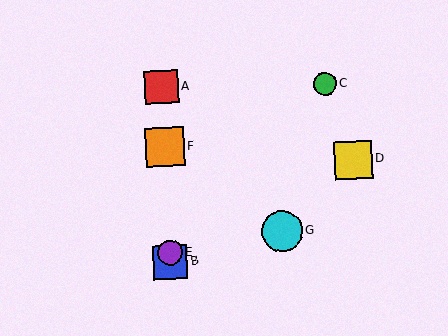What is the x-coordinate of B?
Object B is at x≈170.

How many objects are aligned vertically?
4 objects (A, B, E, F) are aligned vertically.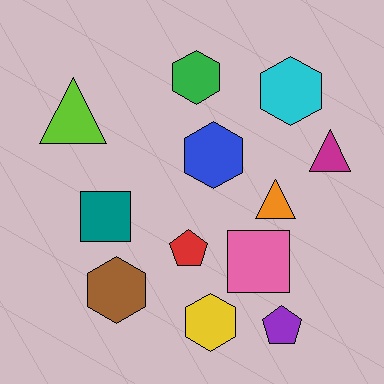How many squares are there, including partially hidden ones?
There are 2 squares.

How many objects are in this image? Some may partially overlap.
There are 12 objects.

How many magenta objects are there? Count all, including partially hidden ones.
There is 1 magenta object.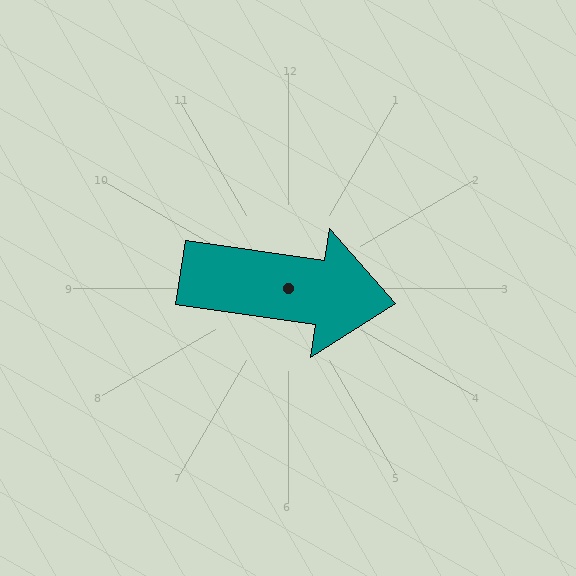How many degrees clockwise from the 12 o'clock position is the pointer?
Approximately 98 degrees.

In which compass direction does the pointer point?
East.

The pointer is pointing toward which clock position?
Roughly 3 o'clock.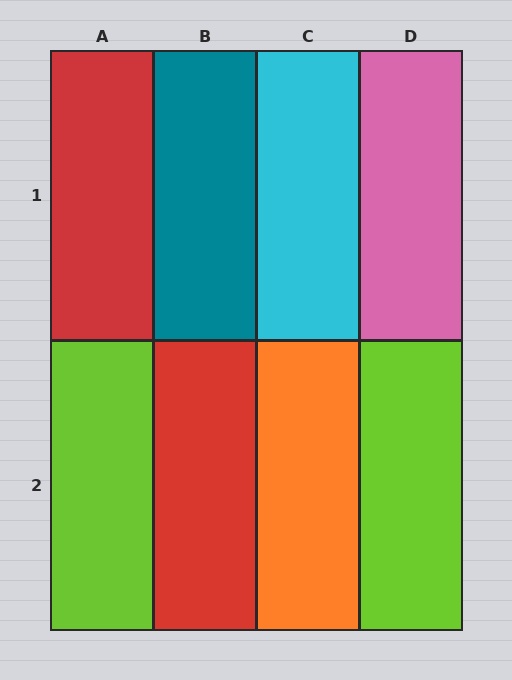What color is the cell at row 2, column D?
Lime.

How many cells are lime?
2 cells are lime.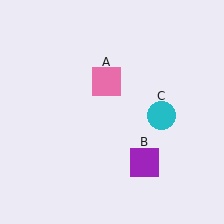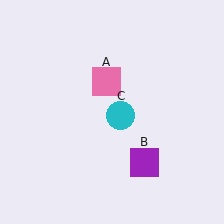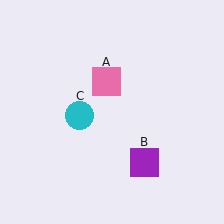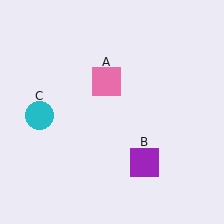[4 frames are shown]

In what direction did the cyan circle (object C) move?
The cyan circle (object C) moved left.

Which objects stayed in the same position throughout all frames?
Pink square (object A) and purple square (object B) remained stationary.